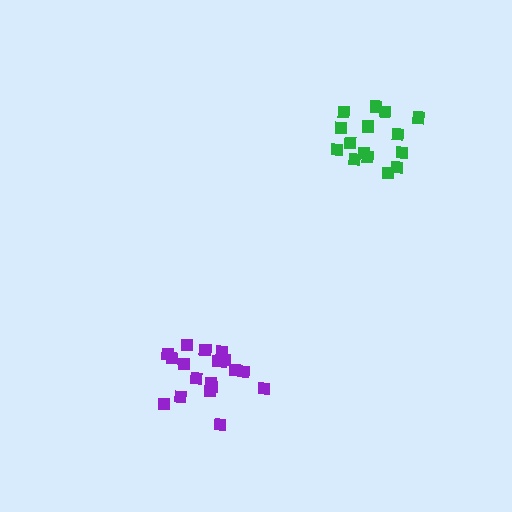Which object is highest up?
The green cluster is topmost.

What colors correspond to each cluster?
The clusters are colored: purple, green.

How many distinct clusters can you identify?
There are 2 distinct clusters.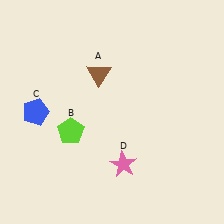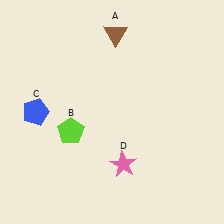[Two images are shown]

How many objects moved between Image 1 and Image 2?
1 object moved between the two images.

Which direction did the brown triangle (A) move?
The brown triangle (A) moved up.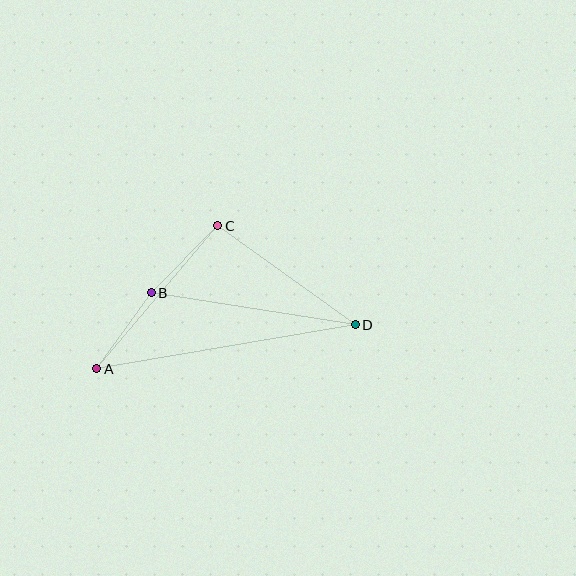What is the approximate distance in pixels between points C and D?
The distance between C and D is approximately 169 pixels.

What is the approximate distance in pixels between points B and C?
The distance between B and C is approximately 94 pixels.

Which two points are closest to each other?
Points A and B are closest to each other.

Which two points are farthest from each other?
Points A and D are farthest from each other.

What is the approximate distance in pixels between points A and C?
The distance between A and C is approximately 187 pixels.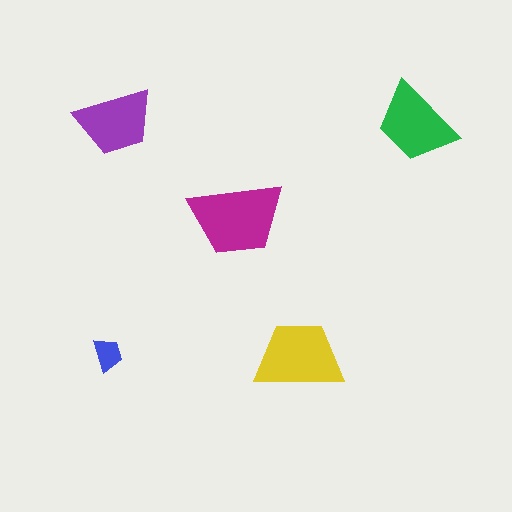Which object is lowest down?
The blue trapezoid is bottommost.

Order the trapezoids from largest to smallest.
the magenta one, the yellow one, the green one, the purple one, the blue one.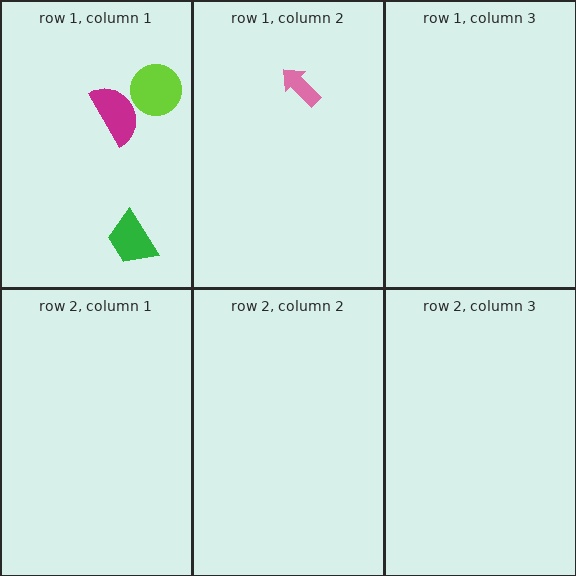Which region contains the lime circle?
The row 1, column 1 region.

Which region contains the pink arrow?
The row 1, column 2 region.